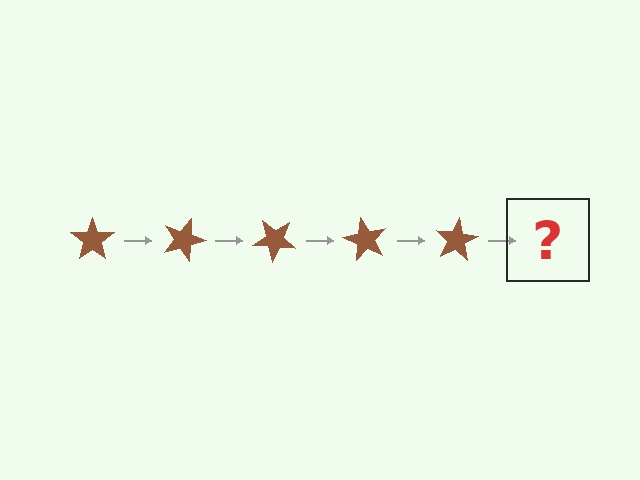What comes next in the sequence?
The next element should be a brown star rotated 100 degrees.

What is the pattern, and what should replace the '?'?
The pattern is that the star rotates 20 degrees each step. The '?' should be a brown star rotated 100 degrees.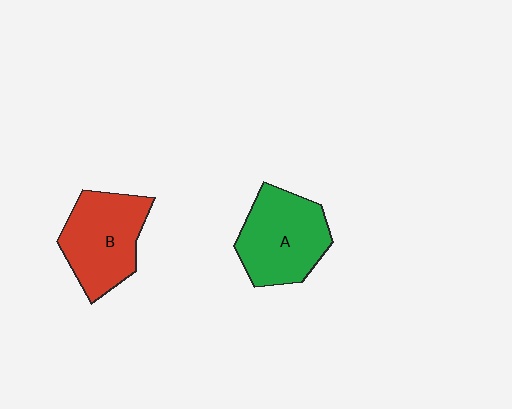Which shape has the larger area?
Shape A (green).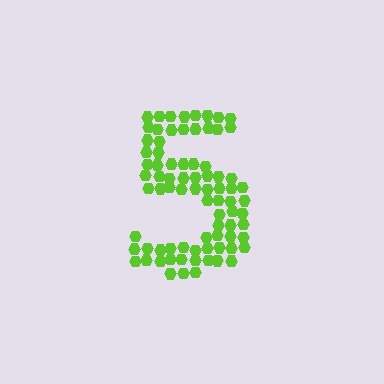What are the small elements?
The small elements are hexagons.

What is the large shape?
The large shape is the digit 5.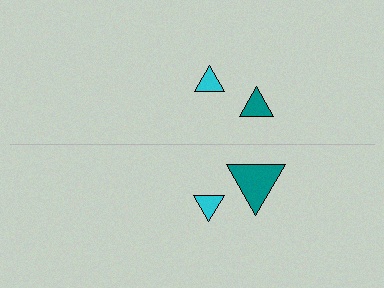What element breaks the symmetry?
The teal triangle on the bottom side has a different size than its mirror counterpart.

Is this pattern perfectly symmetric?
No, the pattern is not perfectly symmetric. The teal triangle on the bottom side has a different size than its mirror counterpart.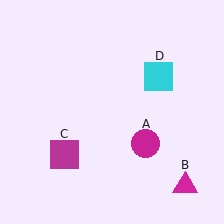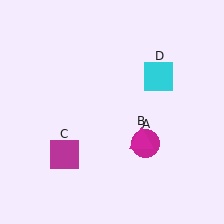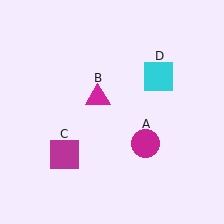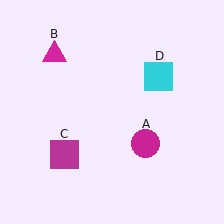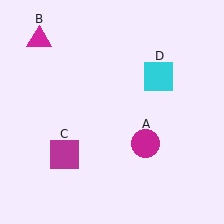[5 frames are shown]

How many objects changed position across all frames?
1 object changed position: magenta triangle (object B).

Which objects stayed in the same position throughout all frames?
Magenta circle (object A) and magenta square (object C) and cyan square (object D) remained stationary.